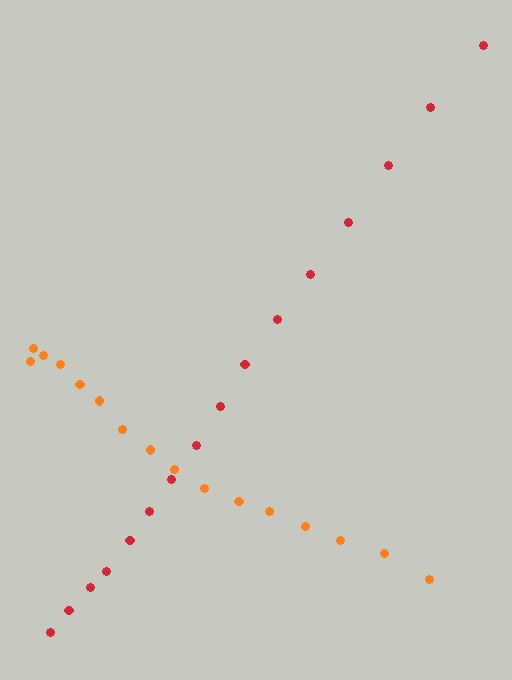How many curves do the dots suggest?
There are 2 distinct paths.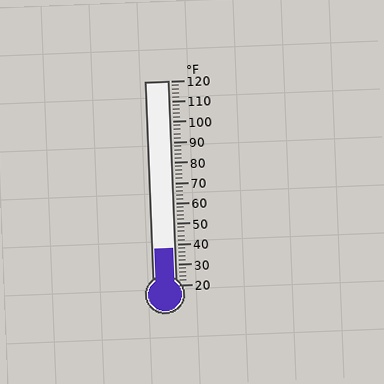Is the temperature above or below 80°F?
The temperature is below 80°F.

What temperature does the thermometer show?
The thermometer shows approximately 38°F.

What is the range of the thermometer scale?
The thermometer scale ranges from 20°F to 120°F.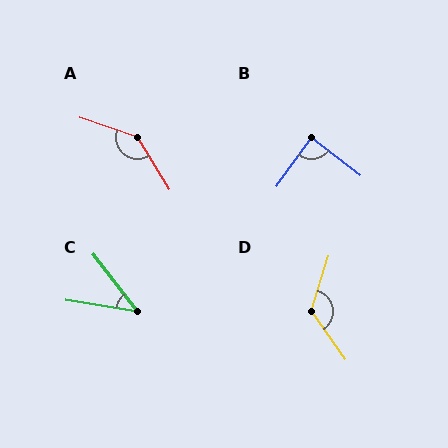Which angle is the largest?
A, at approximately 141 degrees.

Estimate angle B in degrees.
Approximately 89 degrees.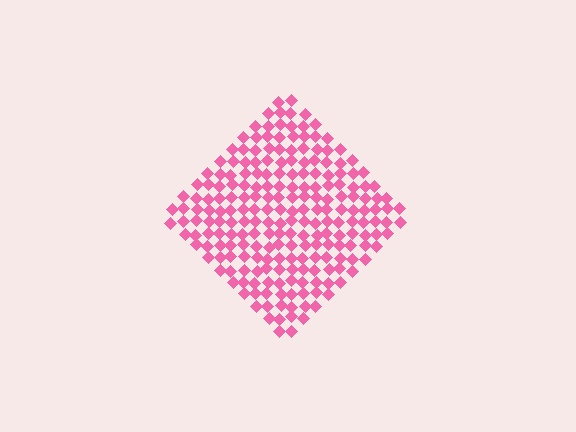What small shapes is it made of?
It is made of small diamonds.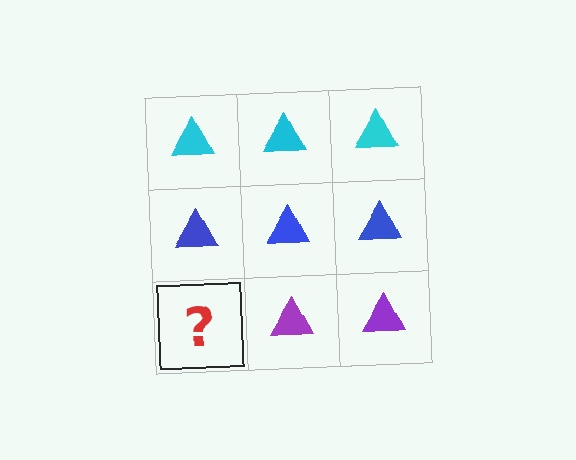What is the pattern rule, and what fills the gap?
The rule is that each row has a consistent color. The gap should be filled with a purple triangle.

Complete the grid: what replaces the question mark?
The question mark should be replaced with a purple triangle.